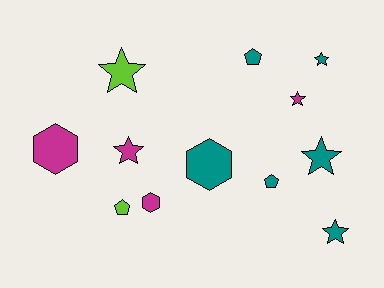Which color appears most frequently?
Teal, with 6 objects.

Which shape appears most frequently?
Star, with 6 objects.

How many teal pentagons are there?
There are 2 teal pentagons.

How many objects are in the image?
There are 12 objects.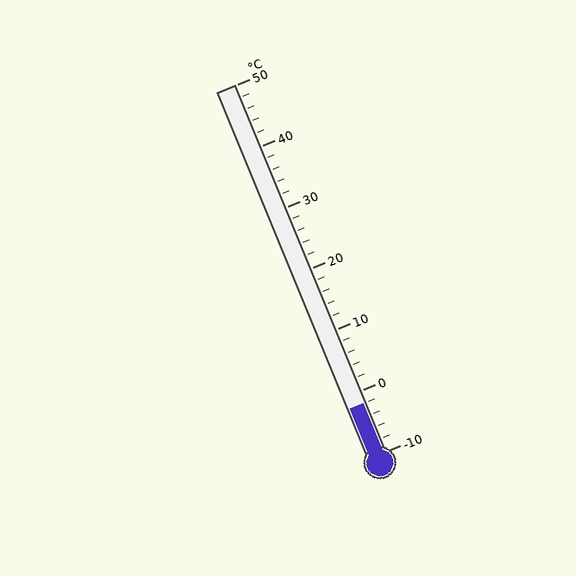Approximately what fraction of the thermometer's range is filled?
The thermometer is filled to approximately 15% of its range.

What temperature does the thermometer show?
The thermometer shows approximately -2°C.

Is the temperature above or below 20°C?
The temperature is below 20°C.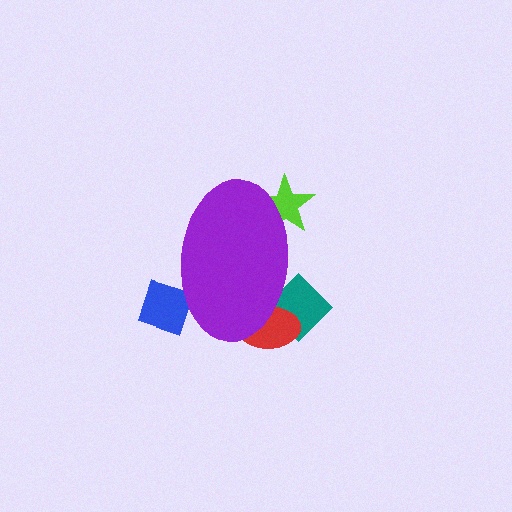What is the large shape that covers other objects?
A purple ellipse.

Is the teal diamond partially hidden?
Yes, the teal diamond is partially hidden behind the purple ellipse.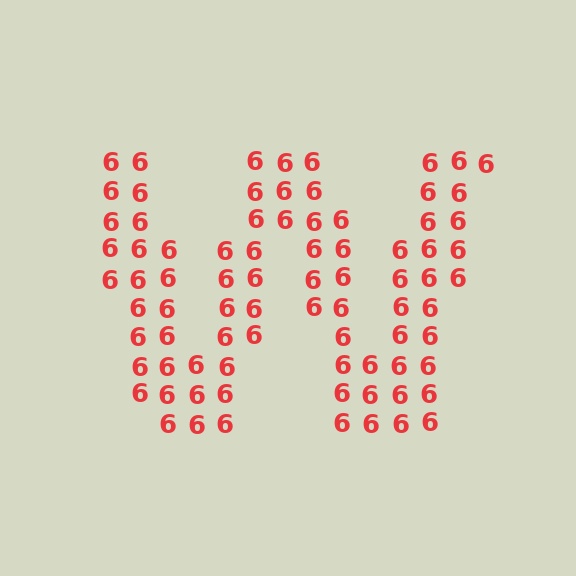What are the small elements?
The small elements are digit 6's.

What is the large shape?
The large shape is the letter W.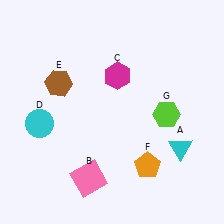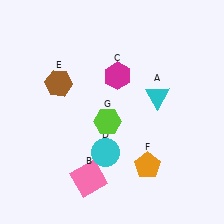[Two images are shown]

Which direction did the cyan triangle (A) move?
The cyan triangle (A) moved up.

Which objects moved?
The objects that moved are: the cyan triangle (A), the cyan circle (D), the lime hexagon (G).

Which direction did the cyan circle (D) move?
The cyan circle (D) moved right.